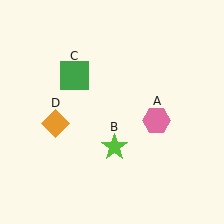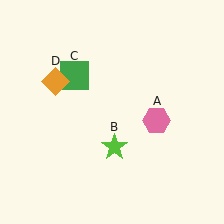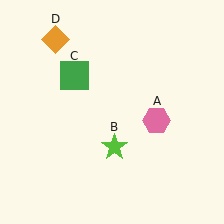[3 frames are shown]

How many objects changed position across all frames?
1 object changed position: orange diamond (object D).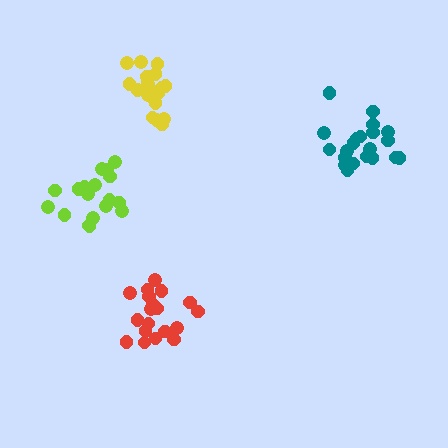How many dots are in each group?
Group 1: 19 dots, Group 2: 18 dots, Group 3: 21 dots, Group 4: 20 dots (78 total).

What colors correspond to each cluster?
The clusters are colored: red, lime, teal, yellow.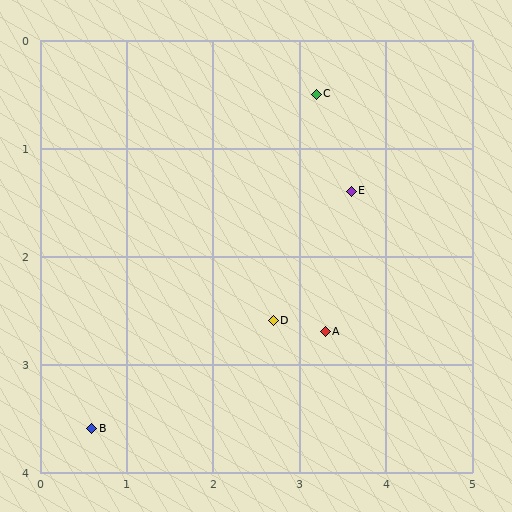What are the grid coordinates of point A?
Point A is at approximately (3.3, 2.7).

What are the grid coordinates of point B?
Point B is at approximately (0.6, 3.6).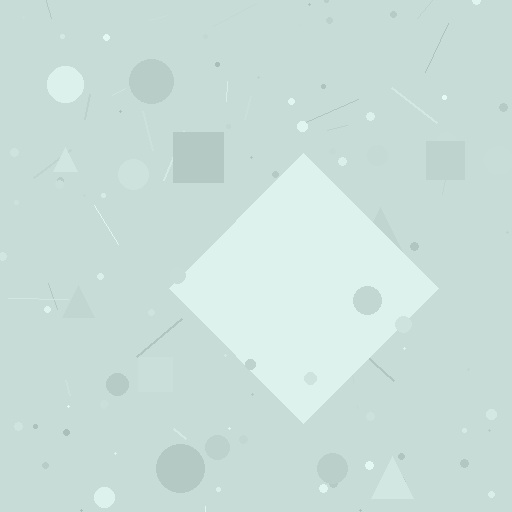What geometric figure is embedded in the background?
A diamond is embedded in the background.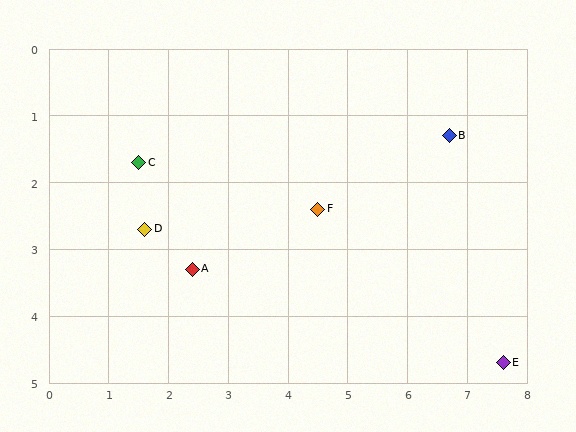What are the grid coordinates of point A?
Point A is at approximately (2.4, 3.3).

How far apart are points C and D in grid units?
Points C and D are about 1.0 grid units apart.